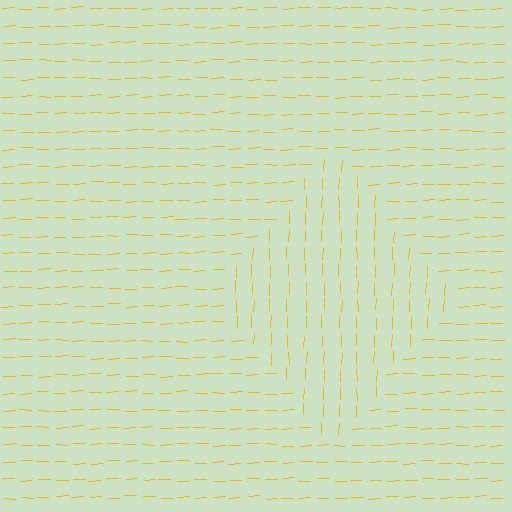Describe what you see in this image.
The image is filled with small yellow line segments. A diamond region in the image has lines oriented differently from the surrounding lines, creating a visible texture boundary.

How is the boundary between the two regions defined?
The boundary is defined purely by a change in line orientation (approximately 87 degrees difference). All lines are the same color and thickness.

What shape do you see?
I see a diamond.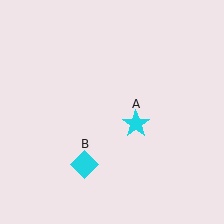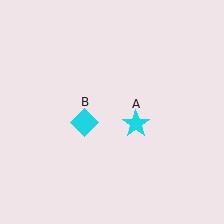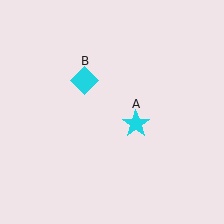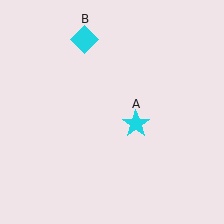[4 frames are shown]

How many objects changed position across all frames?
1 object changed position: cyan diamond (object B).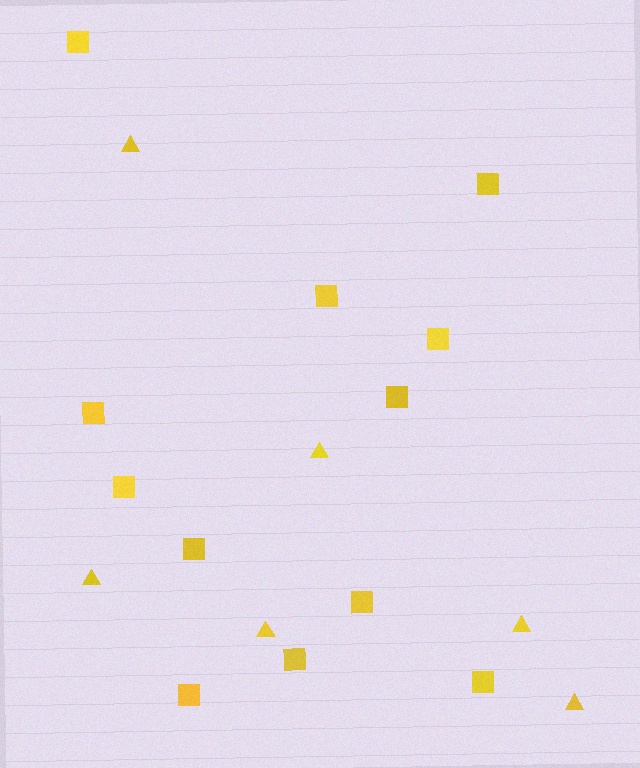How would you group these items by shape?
There are 2 groups: one group of triangles (6) and one group of squares (12).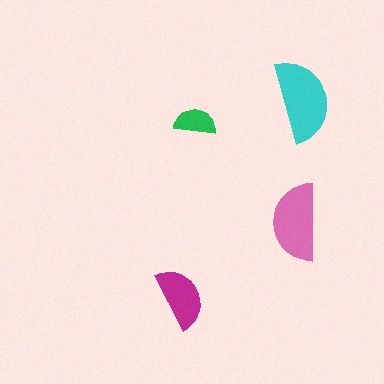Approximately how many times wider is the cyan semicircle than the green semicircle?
About 2 times wider.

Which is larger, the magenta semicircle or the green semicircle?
The magenta one.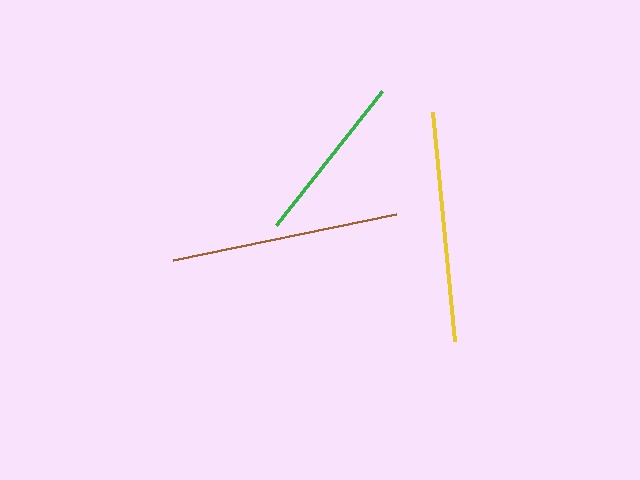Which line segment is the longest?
The yellow line is the longest at approximately 229 pixels.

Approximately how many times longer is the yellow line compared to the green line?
The yellow line is approximately 1.3 times the length of the green line.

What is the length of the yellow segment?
The yellow segment is approximately 229 pixels long.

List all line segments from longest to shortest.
From longest to shortest: yellow, brown, green.